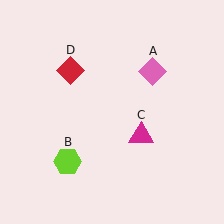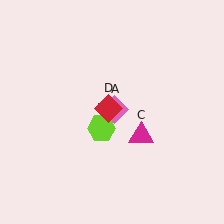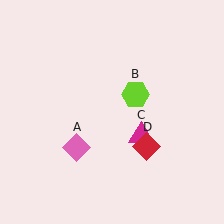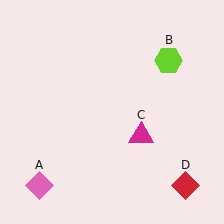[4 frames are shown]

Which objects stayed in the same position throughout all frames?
Magenta triangle (object C) remained stationary.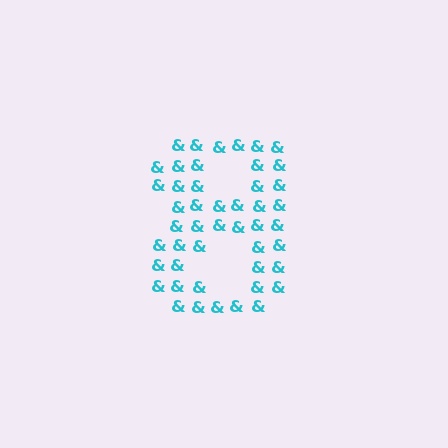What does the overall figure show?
The overall figure shows the digit 8.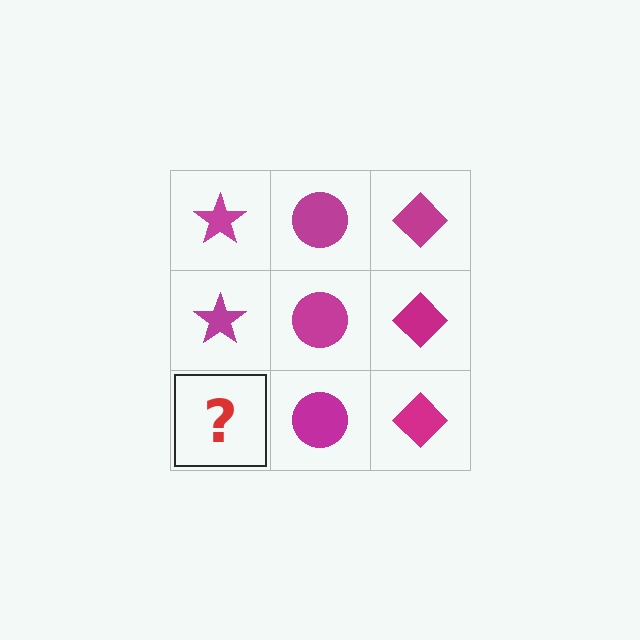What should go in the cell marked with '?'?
The missing cell should contain a magenta star.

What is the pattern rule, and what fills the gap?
The rule is that each column has a consistent shape. The gap should be filled with a magenta star.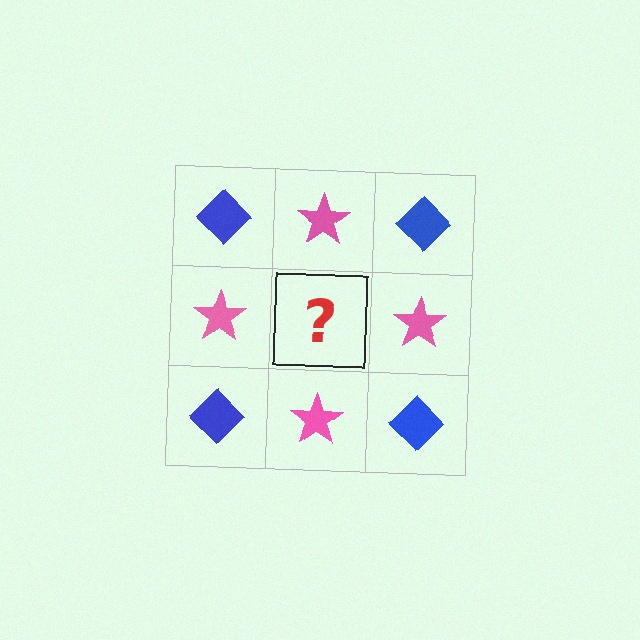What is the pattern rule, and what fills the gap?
The rule is that it alternates blue diamond and pink star in a checkerboard pattern. The gap should be filled with a blue diamond.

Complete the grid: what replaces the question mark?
The question mark should be replaced with a blue diamond.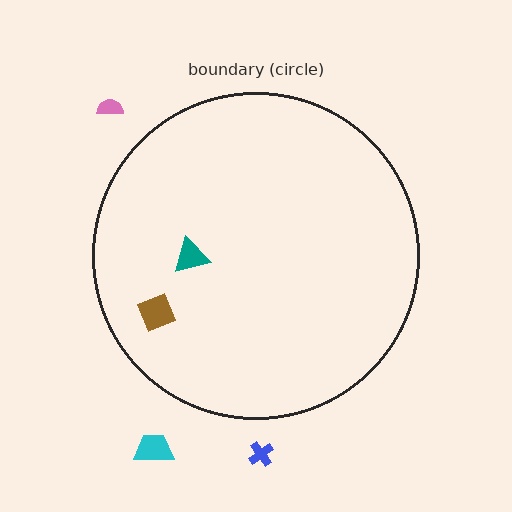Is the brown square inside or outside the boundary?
Inside.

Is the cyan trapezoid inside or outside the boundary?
Outside.